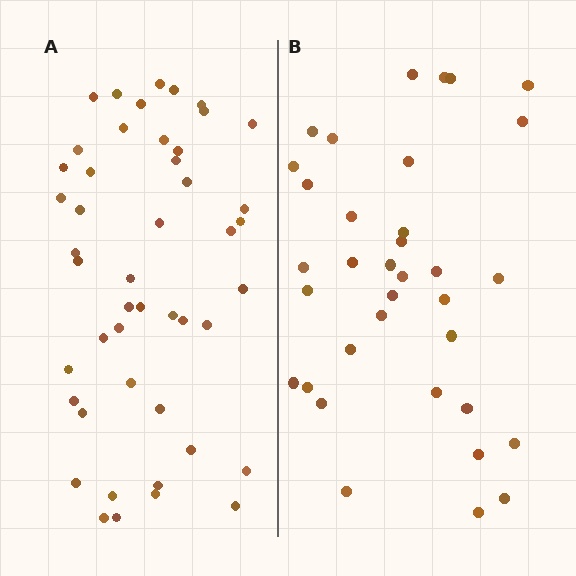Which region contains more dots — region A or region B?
Region A (the left region) has more dots.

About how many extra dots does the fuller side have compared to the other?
Region A has roughly 12 or so more dots than region B.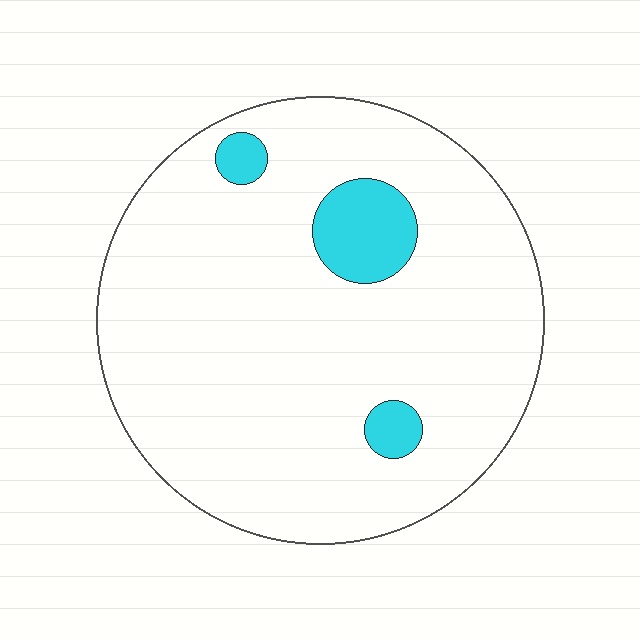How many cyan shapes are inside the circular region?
3.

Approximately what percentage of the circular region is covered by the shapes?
Approximately 10%.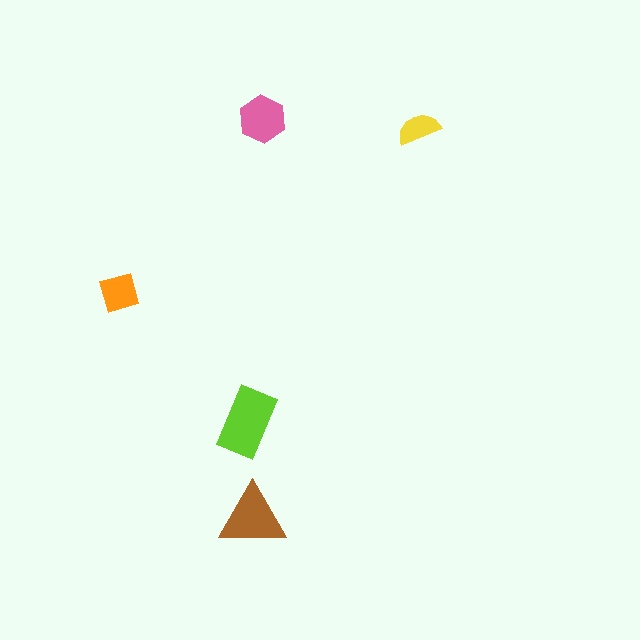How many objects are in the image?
There are 5 objects in the image.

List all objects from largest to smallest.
The lime rectangle, the brown triangle, the pink hexagon, the orange square, the yellow semicircle.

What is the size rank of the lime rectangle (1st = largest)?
1st.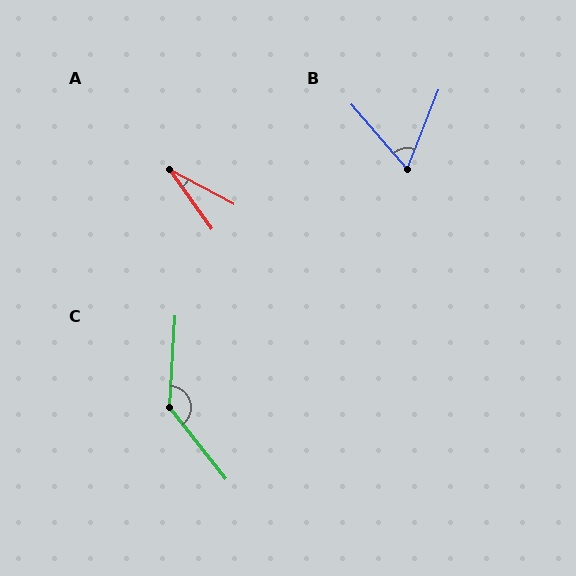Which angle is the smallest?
A, at approximately 26 degrees.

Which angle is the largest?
C, at approximately 138 degrees.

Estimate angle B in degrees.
Approximately 62 degrees.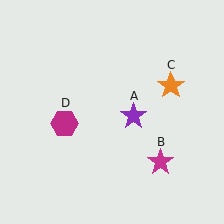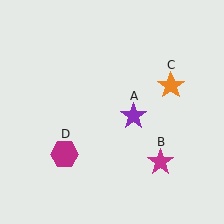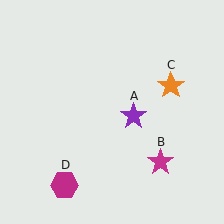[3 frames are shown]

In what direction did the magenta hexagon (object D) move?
The magenta hexagon (object D) moved down.